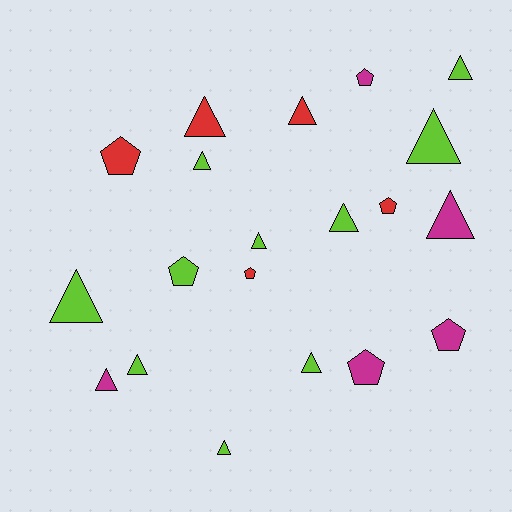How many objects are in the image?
There are 20 objects.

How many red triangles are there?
There are 2 red triangles.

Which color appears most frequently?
Lime, with 10 objects.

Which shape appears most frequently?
Triangle, with 13 objects.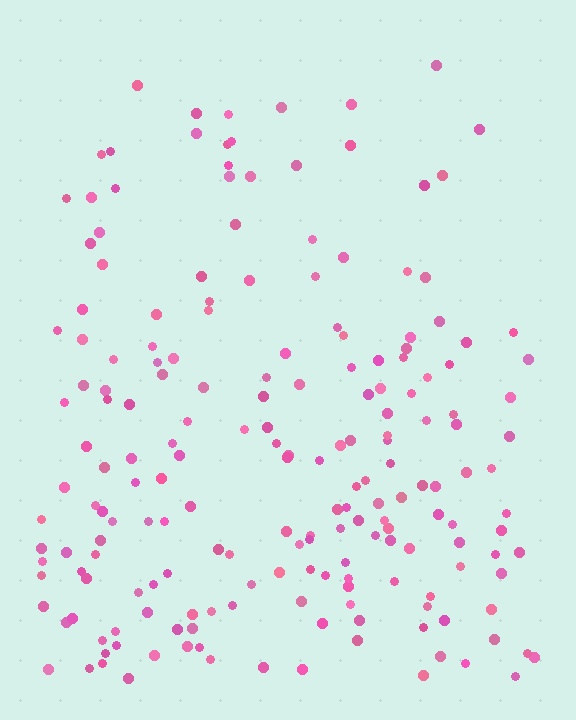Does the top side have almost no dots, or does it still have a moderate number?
Still a moderate number, just noticeably fewer than the bottom.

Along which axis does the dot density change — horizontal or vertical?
Vertical.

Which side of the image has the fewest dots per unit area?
The top.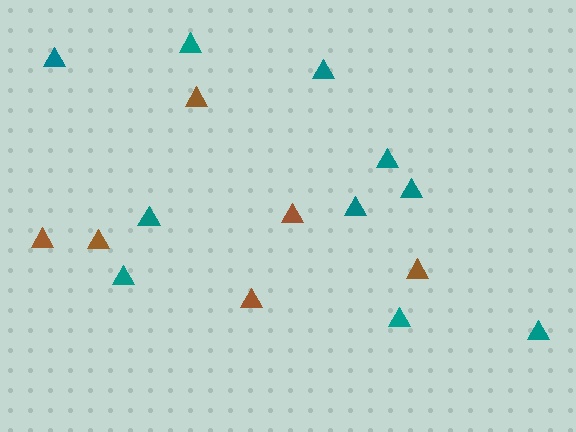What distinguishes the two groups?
There are 2 groups: one group of teal triangles (10) and one group of brown triangles (6).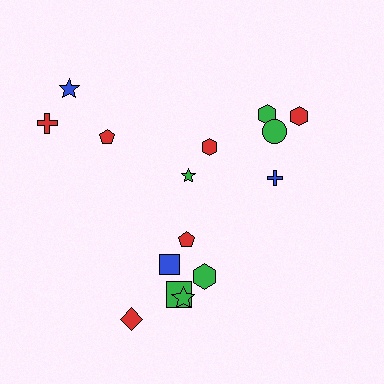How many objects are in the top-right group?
There are 6 objects.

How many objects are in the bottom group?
There are 6 objects.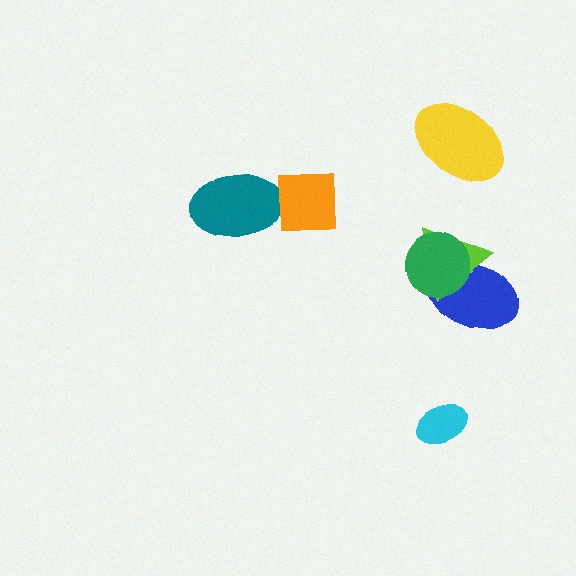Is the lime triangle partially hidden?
Yes, it is partially covered by another shape.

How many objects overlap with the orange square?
0 objects overlap with the orange square.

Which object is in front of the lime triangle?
The green circle is in front of the lime triangle.